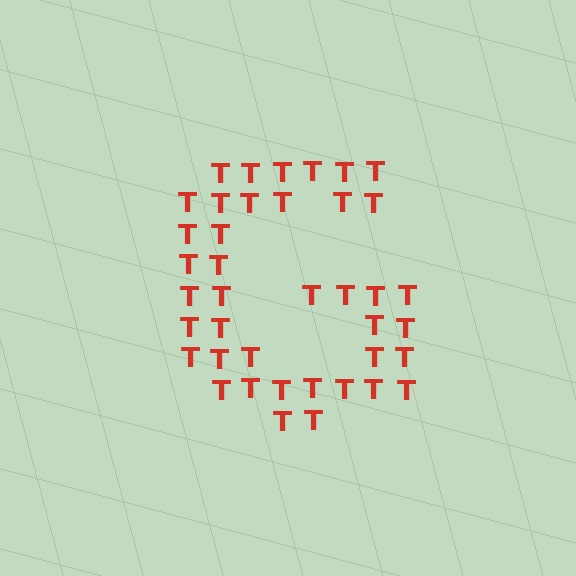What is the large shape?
The large shape is the letter G.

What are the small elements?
The small elements are letter T's.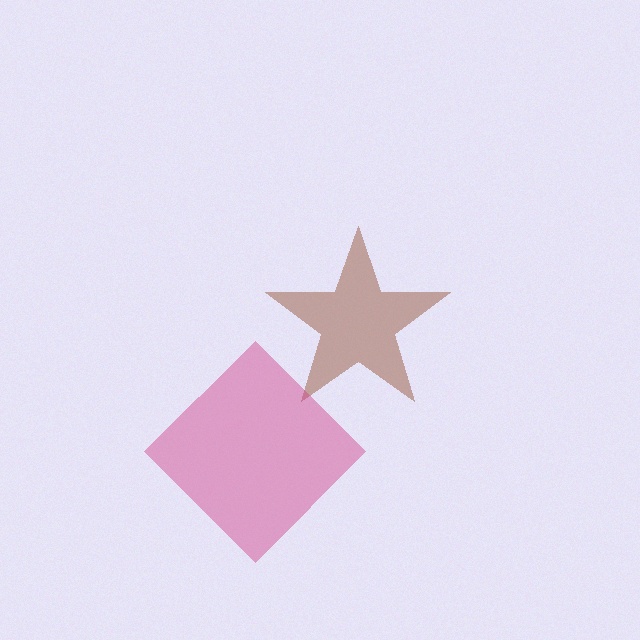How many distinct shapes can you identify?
There are 2 distinct shapes: a brown star, a magenta diamond.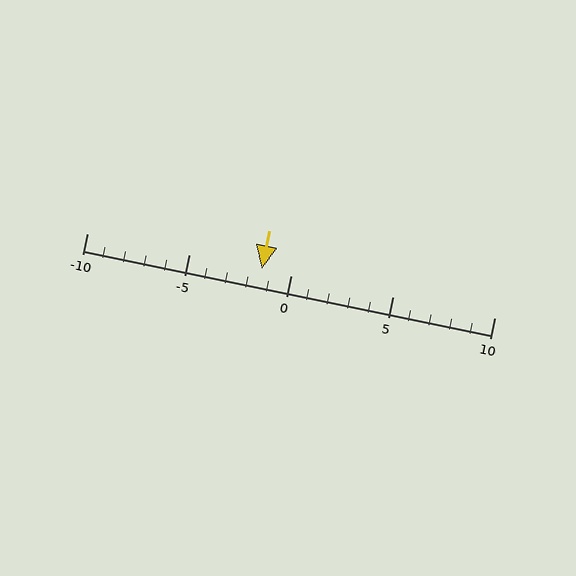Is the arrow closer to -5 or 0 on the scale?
The arrow is closer to 0.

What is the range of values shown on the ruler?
The ruler shows values from -10 to 10.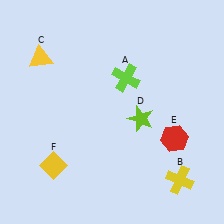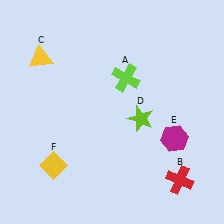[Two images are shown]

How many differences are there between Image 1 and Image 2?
There are 2 differences between the two images.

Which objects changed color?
B changed from yellow to red. E changed from red to magenta.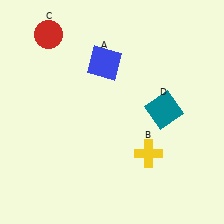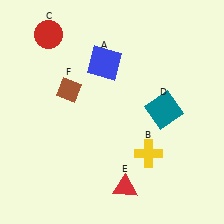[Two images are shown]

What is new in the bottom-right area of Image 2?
A red triangle (E) was added in the bottom-right area of Image 2.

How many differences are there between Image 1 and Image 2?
There are 2 differences between the two images.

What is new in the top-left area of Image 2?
A brown diamond (F) was added in the top-left area of Image 2.